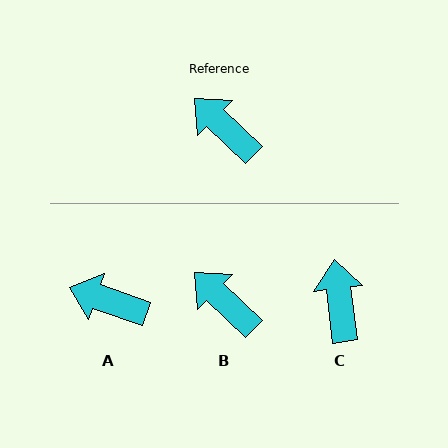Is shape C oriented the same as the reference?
No, it is off by about 39 degrees.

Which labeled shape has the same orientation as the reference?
B.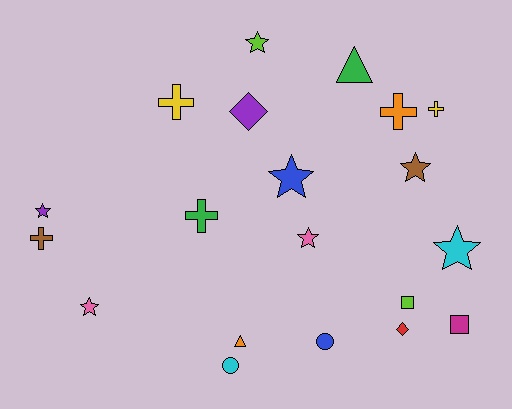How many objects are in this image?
There are 20 objects.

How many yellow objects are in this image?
There are 2 yellow objects.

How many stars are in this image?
There are 7 stars.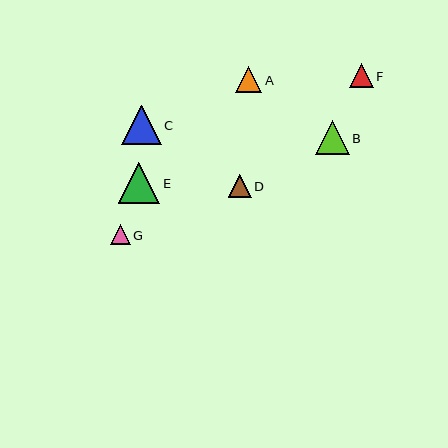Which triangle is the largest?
Triangle E is the largest with a size of approximately 41 pixels.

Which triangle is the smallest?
Triangle G is the smallest with a size of approximately 20 pixels.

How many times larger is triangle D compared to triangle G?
Triangle D is approximately 1.2 times the size of triangle G.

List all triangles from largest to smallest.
From largest to smallest: E, C, B, A, F, D, G.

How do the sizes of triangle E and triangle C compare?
Triangle E and triangle C are approximately the same size.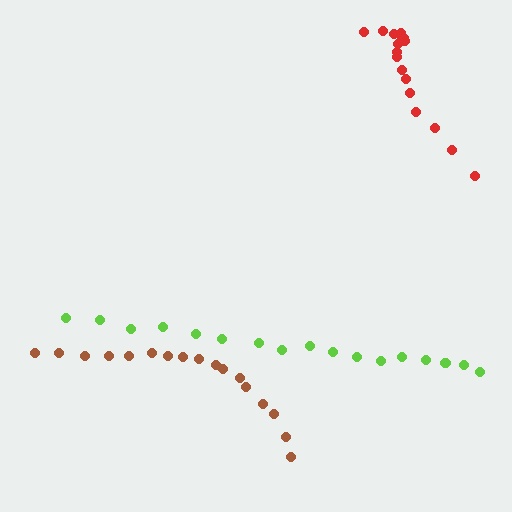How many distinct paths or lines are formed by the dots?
There are 3 distinct paths.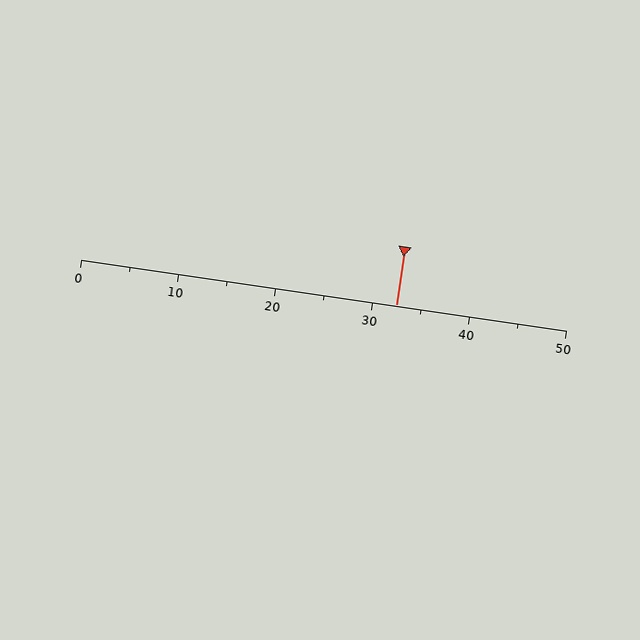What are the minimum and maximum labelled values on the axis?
The axis runs from 0 to 50.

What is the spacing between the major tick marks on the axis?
The major ticks are spaced 10 apart.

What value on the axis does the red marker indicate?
The marker indicates approximately 32.5.